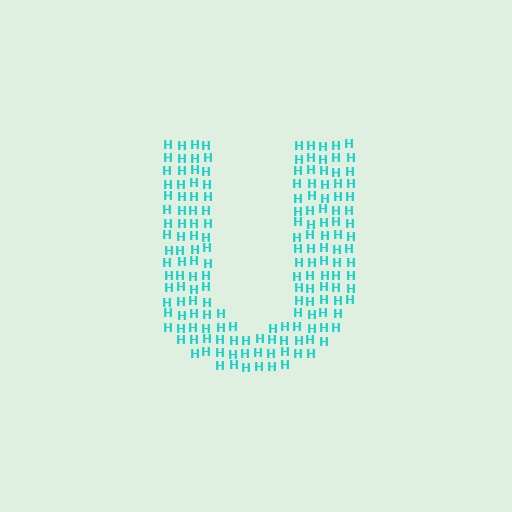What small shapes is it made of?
It is made of small letter H's.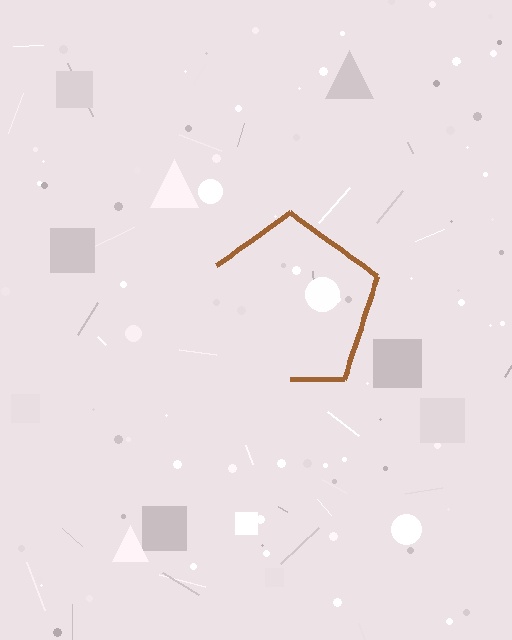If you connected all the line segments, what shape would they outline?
They would outline a pentagon.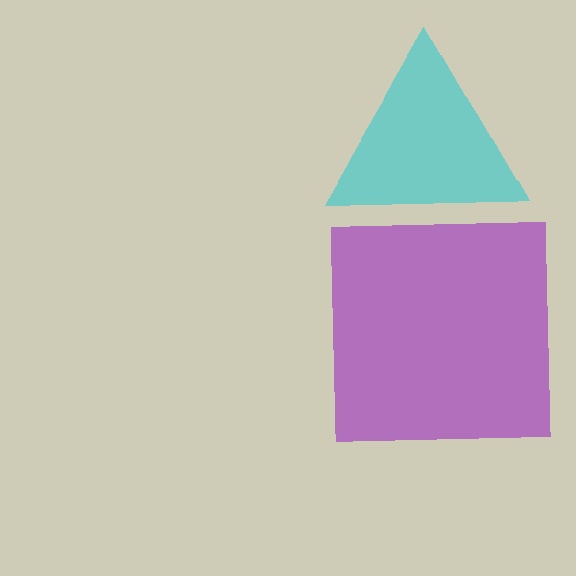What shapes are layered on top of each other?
The layered shapes are: a purple square, a cyan triangle.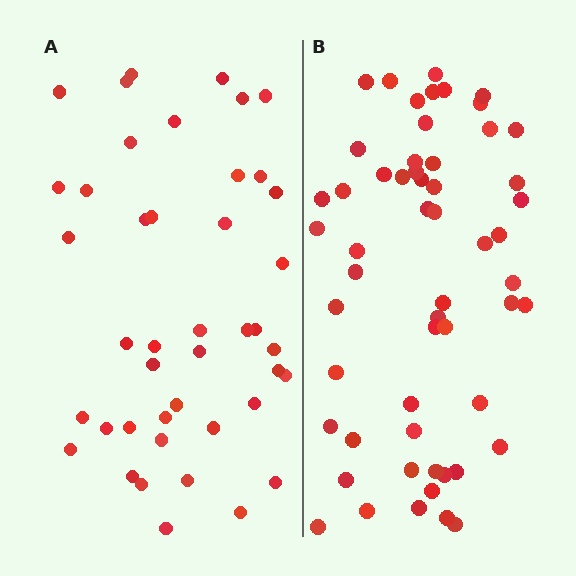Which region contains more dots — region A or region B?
Region B (the right region) has more dots.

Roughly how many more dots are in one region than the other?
Region B has approximately 15 more dots than region A.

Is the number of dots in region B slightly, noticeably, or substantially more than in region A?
Region B has noticeably more, but not dramatically so. The ratio is roughly 1.3 to 1.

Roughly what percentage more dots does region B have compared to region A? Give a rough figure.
About 30% more.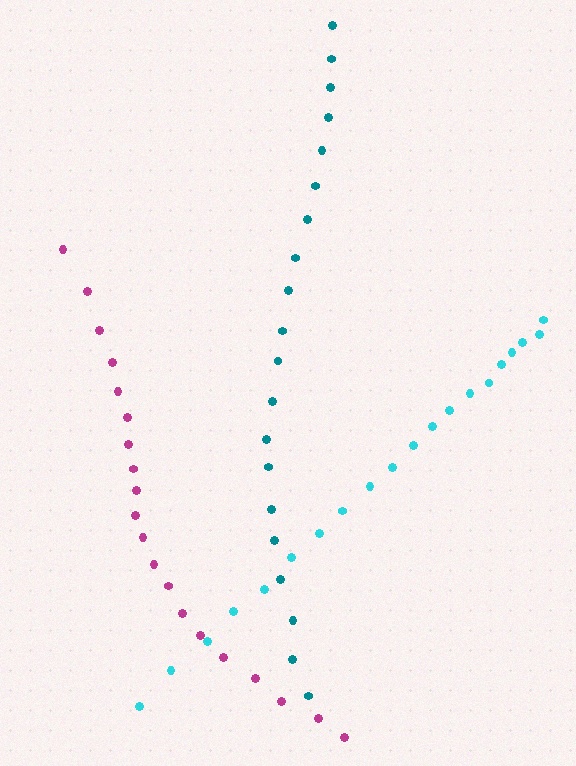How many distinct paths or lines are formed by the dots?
There are 3 distinct paths.